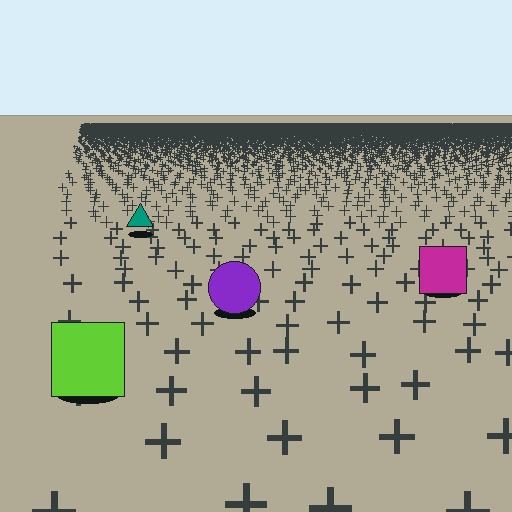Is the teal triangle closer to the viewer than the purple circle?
No. The purple circle is closer — you can tell from the texture gradient: the ground texture is coarser near it.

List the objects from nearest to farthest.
From nearest to farthest: the lime square, the purple circle, the magenta square, the teal triangle.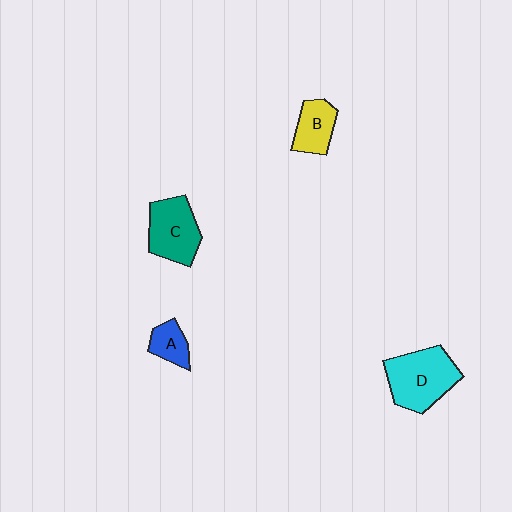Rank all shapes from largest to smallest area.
From largest to smallest: D (cyan), C (teal), B (yellow), A (blue).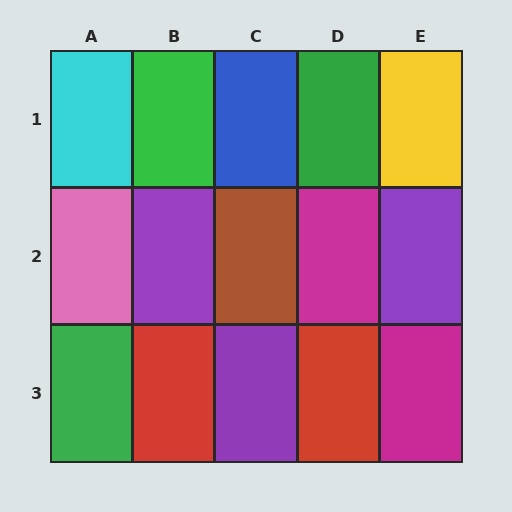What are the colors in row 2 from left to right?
Pink, purple, brown, magenta, purple.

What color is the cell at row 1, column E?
Yellow.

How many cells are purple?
3 cells are purple.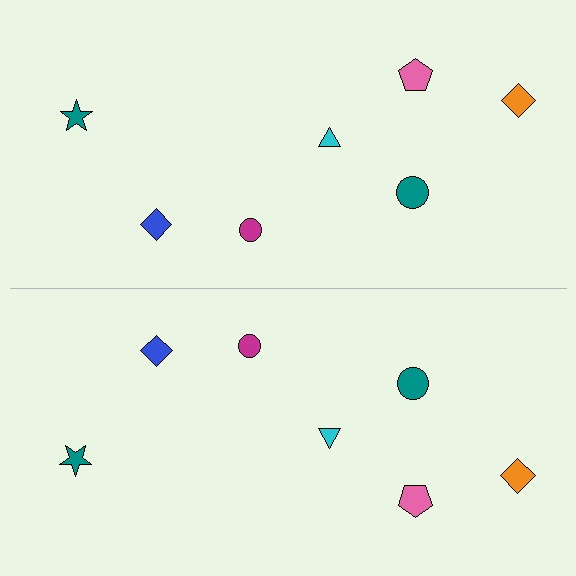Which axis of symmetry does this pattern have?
The pattern has a horizontal axis of symmetry running through the center of the image.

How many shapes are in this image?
There are 14 shapes in this image.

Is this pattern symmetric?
Yes, this pattern has bilateral (reflection) symmetry.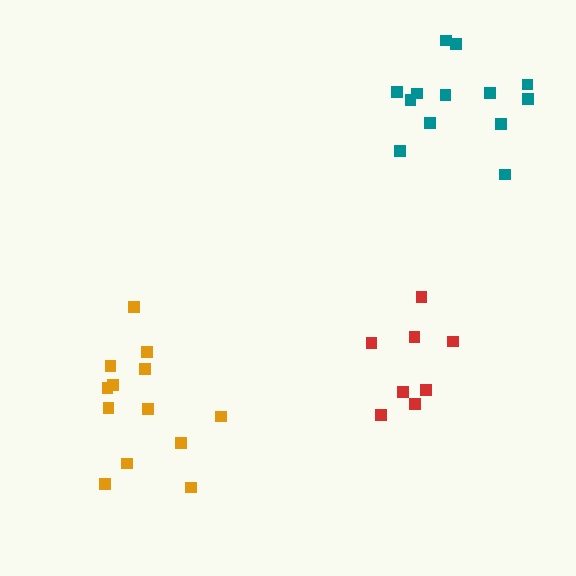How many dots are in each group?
Group 1: 8 dots, Group 2: 13 dots, Group 3: 13 dots (34 total).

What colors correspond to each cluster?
The clusters are colored: red, teal, orange.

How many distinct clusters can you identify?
There are 3 distinct clusters.